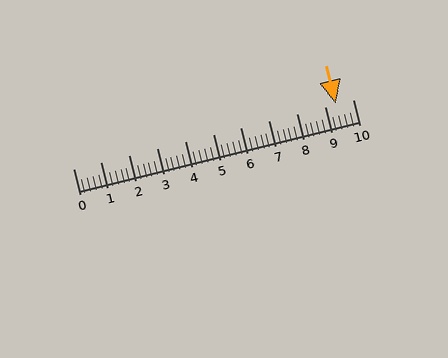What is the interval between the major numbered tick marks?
The major tick marks are spaced 1 units apart.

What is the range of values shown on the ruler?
The ruler shows values from 0 to 10.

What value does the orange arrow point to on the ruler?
The orange arrow points to approximately 9.4.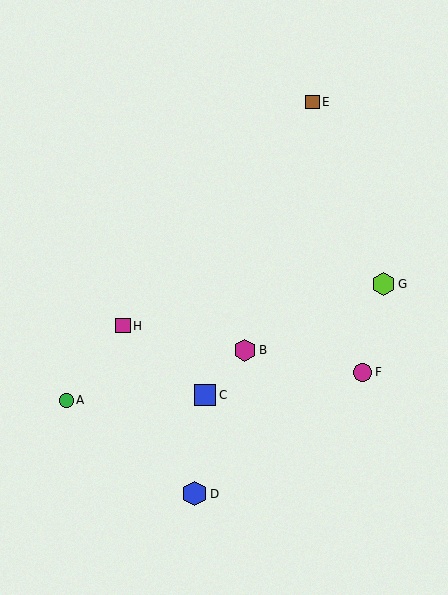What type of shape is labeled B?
Shape B is a magenta hexagon.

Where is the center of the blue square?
The center of the blue square is at (205, 395).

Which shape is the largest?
The blue hexagon (labeled D) is the largest.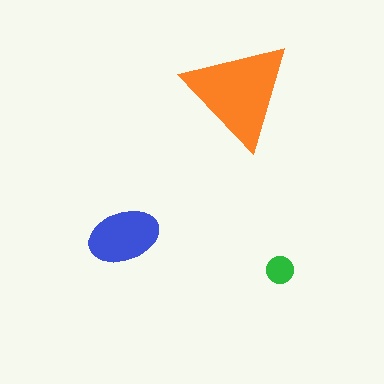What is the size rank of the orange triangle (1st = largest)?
1st.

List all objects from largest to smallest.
The orange triangle, the blue ellipse, the green circle.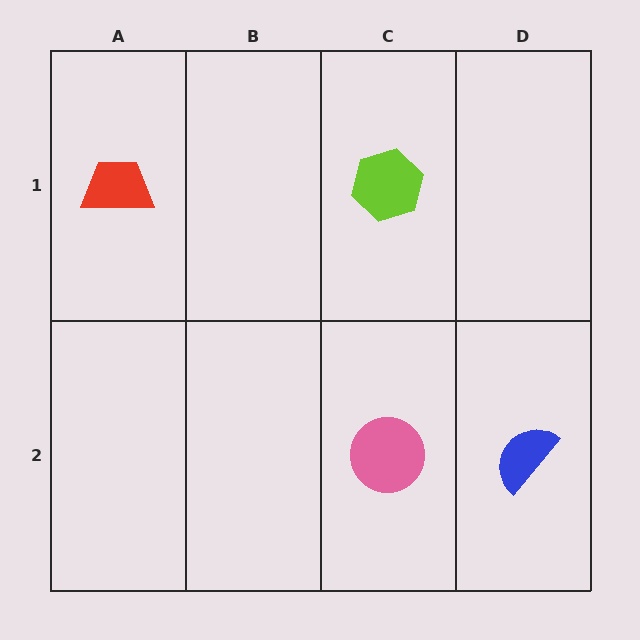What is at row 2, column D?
A blue semicircle.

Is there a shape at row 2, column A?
No, that cell is empty.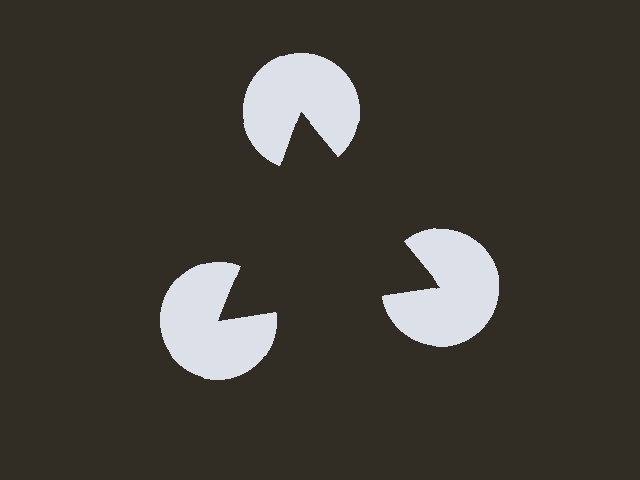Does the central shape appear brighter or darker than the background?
It typically appears slightly darker than the background, even though no actual brightness change is drawn.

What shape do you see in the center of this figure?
An illusory triangle — its edges are inferred from the aligned wedge cuts in the pac-man discs, not physically drawn.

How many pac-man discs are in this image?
There are 3 — one at each vertex of the illusory triangle.